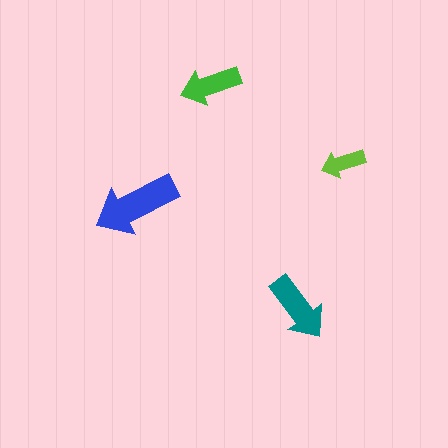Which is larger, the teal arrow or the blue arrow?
The blue one.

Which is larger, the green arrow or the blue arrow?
The blue one.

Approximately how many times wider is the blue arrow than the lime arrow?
About 2 times wider.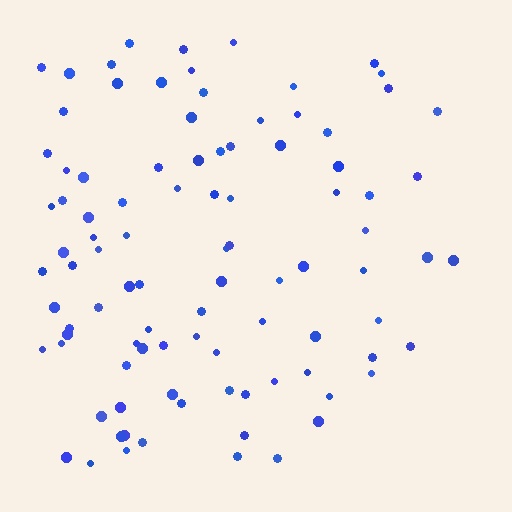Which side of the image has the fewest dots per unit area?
The right.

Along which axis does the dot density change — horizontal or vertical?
Horizontal.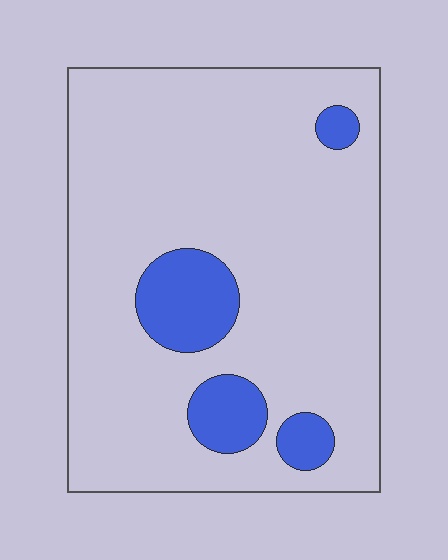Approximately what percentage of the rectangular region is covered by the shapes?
Approximately 15%.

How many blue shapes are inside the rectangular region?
4.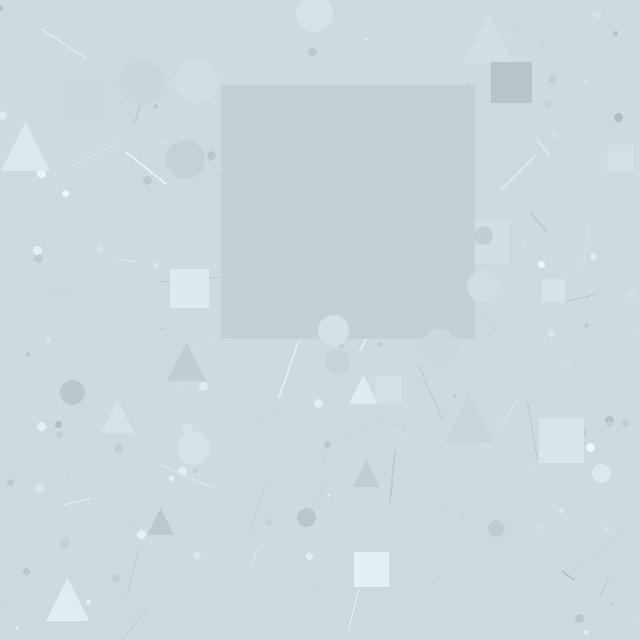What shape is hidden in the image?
A square is hidden in the image.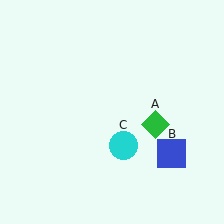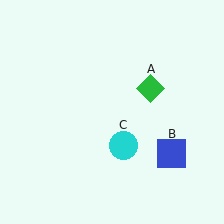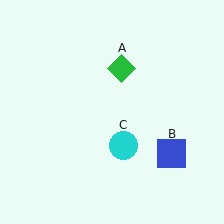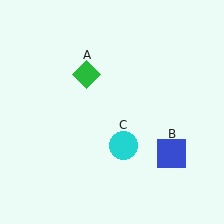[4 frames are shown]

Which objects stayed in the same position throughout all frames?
Blue square (object B) and cyan circle (object C) remained stationary.